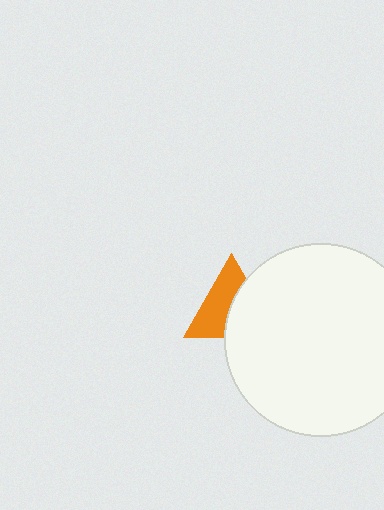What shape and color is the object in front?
The object in front is a white circle.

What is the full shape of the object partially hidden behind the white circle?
The partially hidden object is an orange triangle.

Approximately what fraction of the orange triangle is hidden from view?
Roughly 46% of the orange triangle is hidden behind the white circle.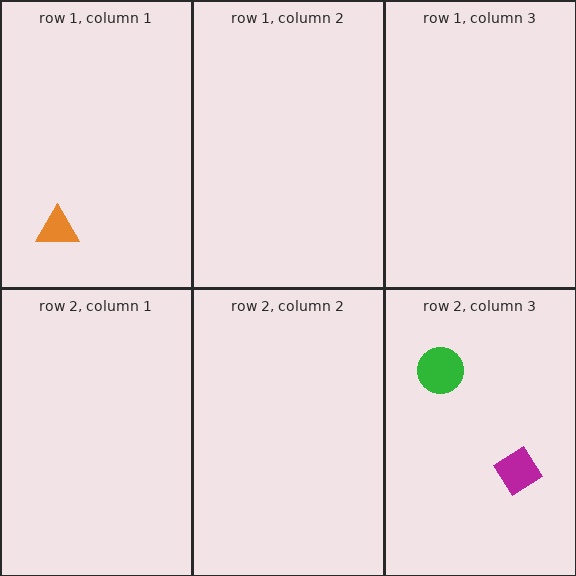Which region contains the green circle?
The row 2, column 3 region.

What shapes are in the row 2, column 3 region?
The magenta diamond, the green circle.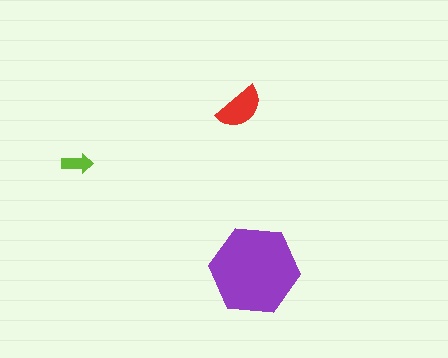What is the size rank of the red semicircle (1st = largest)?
2nd.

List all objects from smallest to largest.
The lime arrow, the red semicircle, the purple hexagon.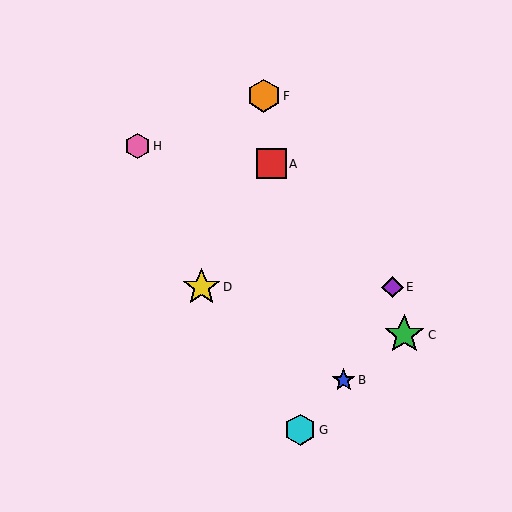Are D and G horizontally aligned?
No, D is at y≈287 and G is at y≈430.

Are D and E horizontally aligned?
Yes, both are at y≈287.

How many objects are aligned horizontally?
2 objects (D, E) are aligned horizontally.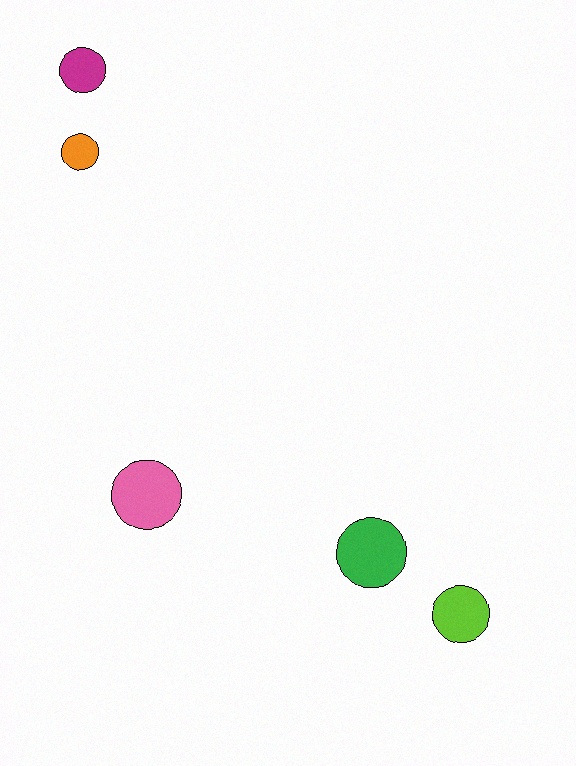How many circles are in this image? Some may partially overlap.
There are 5 circles.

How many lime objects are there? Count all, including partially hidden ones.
There is 1 lime object.